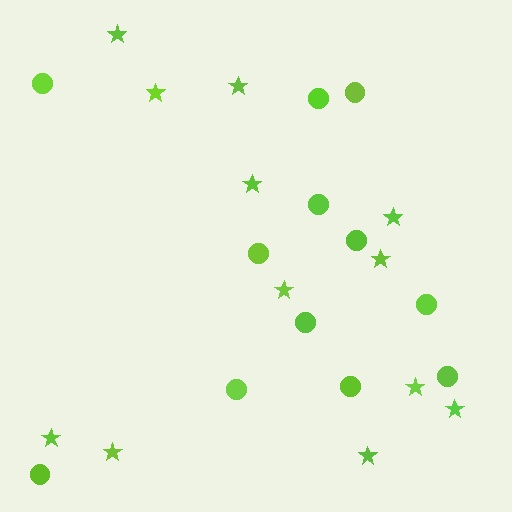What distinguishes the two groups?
There are 2 groups: one group of circles (12) and one group of stars (12).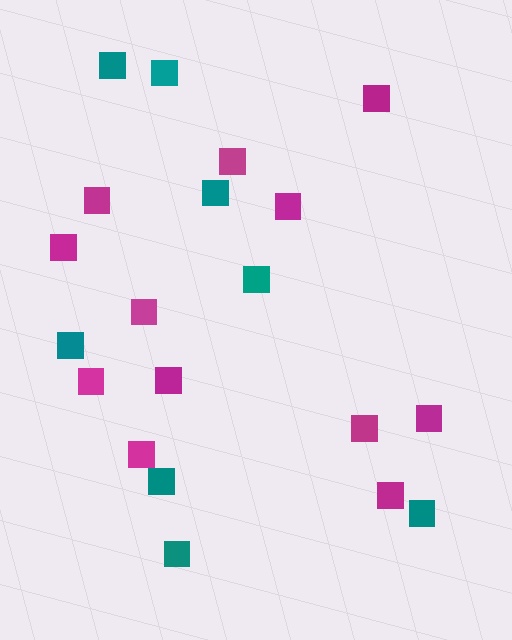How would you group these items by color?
There are 2 groups: one group of teal squares (8) and one group of magenta squares (12).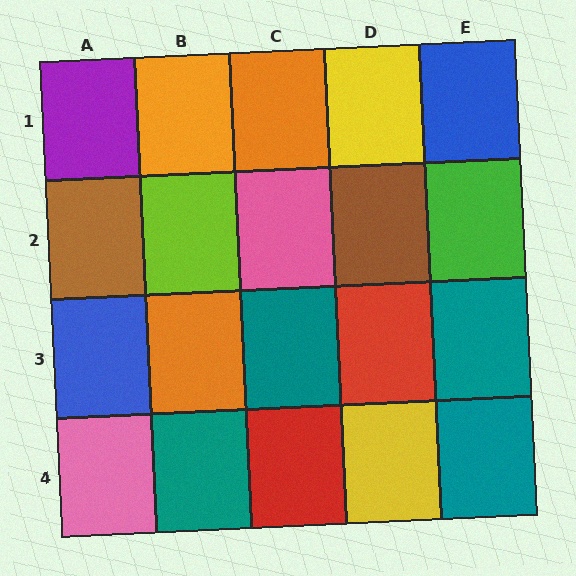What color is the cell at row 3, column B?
Orange.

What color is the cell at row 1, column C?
Orange.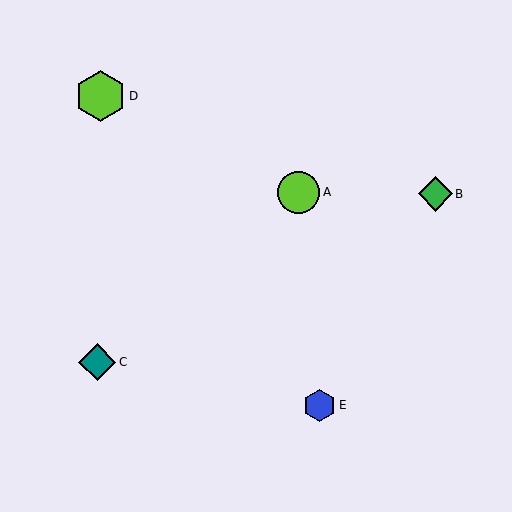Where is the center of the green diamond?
The center of the green diamond is at (435, 194).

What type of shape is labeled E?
Shape E is a blue hexagon.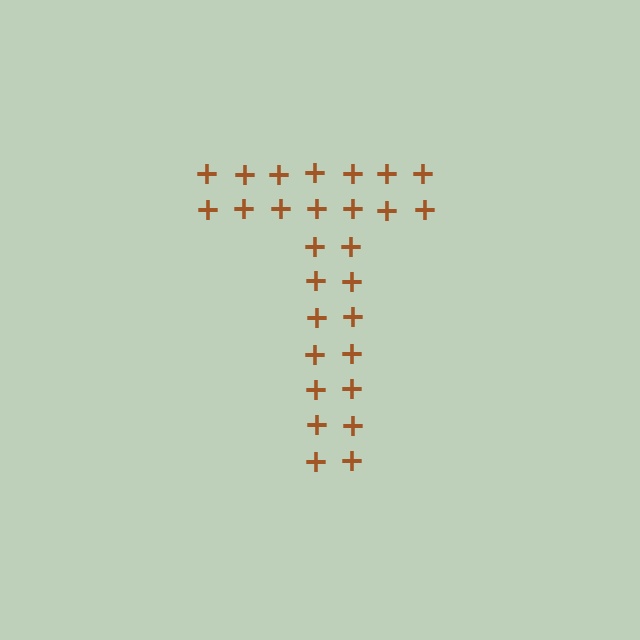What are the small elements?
The small elements are plus signs.